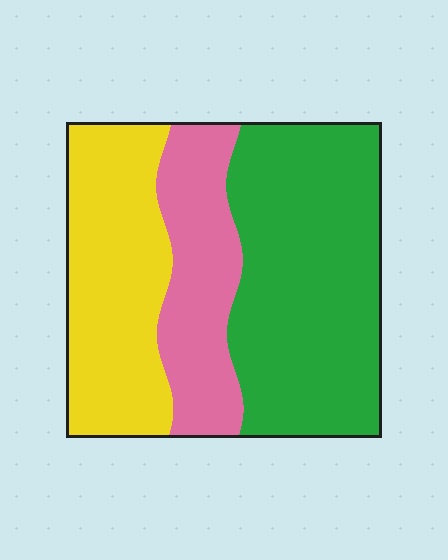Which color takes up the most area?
Green, at roughly 45%.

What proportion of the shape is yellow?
Yellow takes up about one third (1/3) of the shape.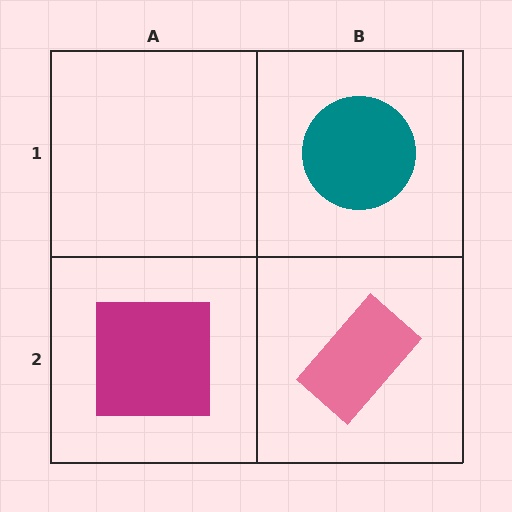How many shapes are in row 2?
2 shapes.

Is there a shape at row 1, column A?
No, that cell is empty.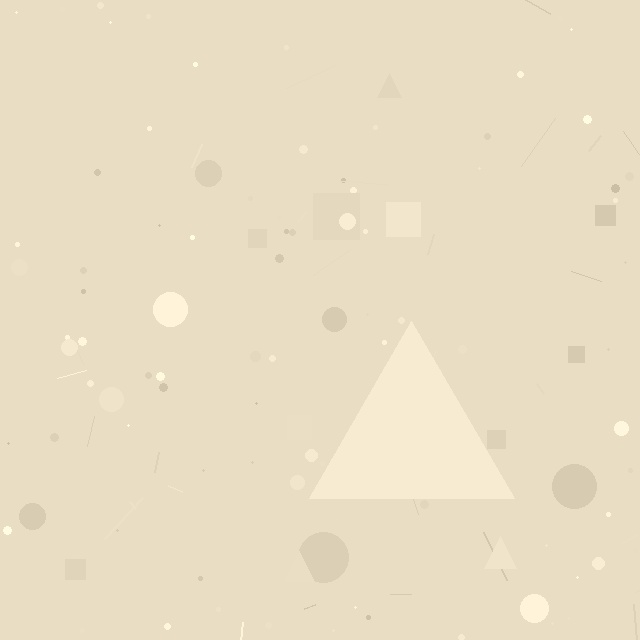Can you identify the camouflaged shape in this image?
The camouflaged shape is a triangle.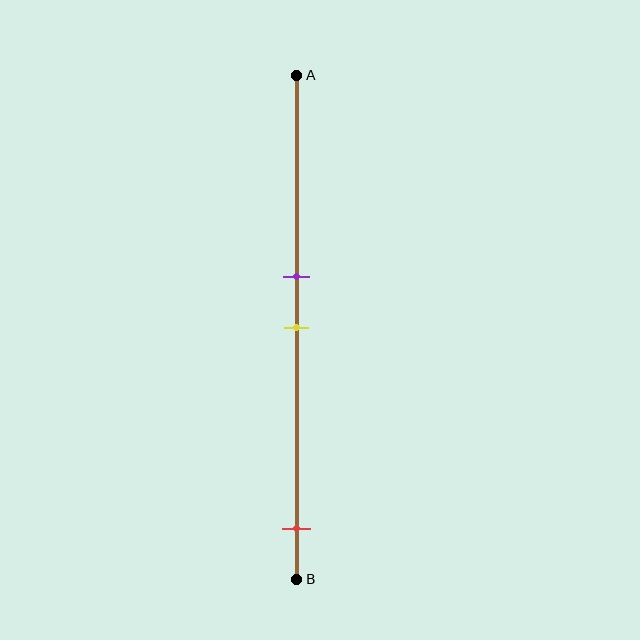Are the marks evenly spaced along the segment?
No, the marks are not evenly spaced.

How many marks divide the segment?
There are 3 marks dividing the segment.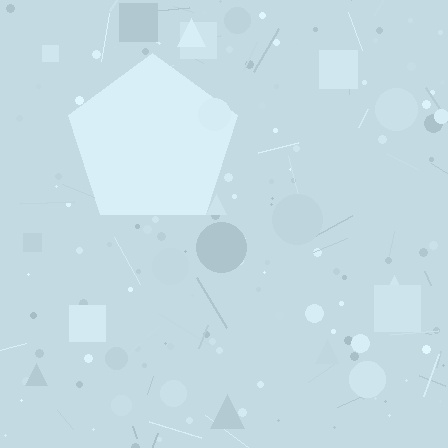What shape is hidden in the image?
A pentagon is hidden in the image.